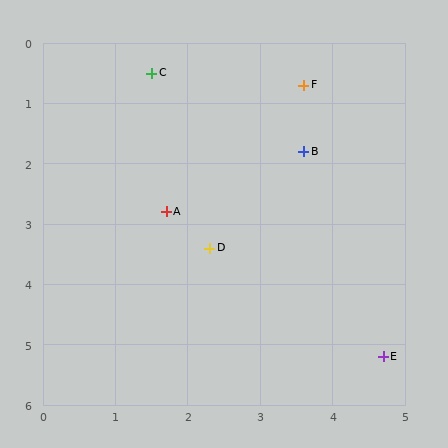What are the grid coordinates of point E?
Point E is at approximately (4.7, 5.2).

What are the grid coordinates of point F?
Point F is at approximately (3.6, 0.7).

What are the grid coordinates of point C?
Point C is at approximately (1.5, 0.5).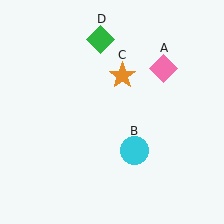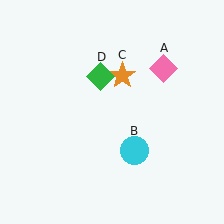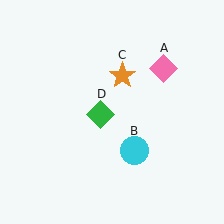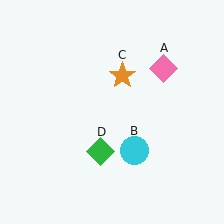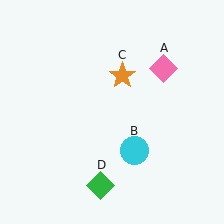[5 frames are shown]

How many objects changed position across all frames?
1 object changed position: green diamond (object D).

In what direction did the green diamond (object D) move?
The green diamond (object D) moved down.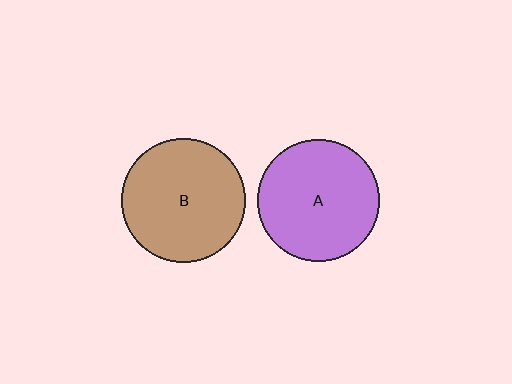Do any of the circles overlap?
No, none of the circles overlap.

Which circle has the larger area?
Circle B (brown).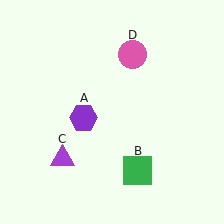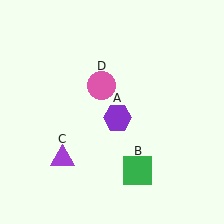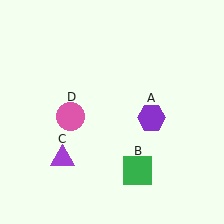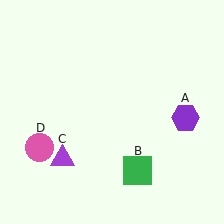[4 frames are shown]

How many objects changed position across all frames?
2 objects changed position: purple hexagon (object A), pink circle (object D).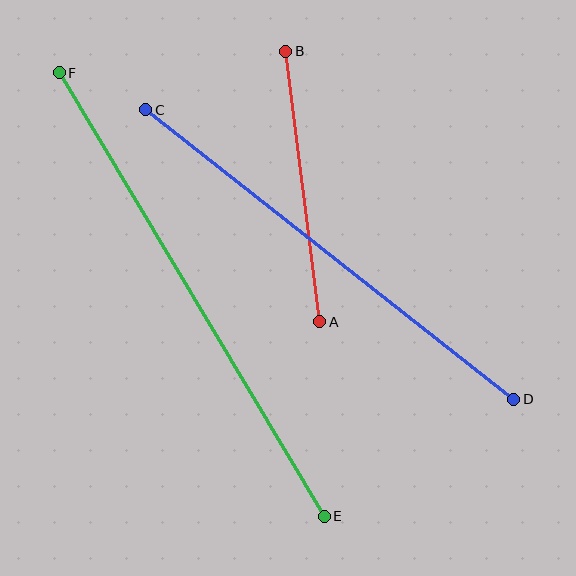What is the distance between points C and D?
The distance is approximately 468 pixels.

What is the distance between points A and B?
The distance is approximately 273 pixels.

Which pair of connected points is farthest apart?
Points E and F are farthest apart.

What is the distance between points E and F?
The distance is approximately 516 pixels.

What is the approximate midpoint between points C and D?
The midpoint is at approximately (330, 254) pixels.